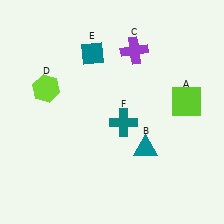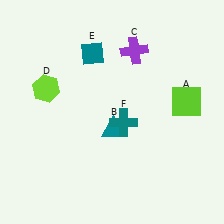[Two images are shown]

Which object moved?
The teal triangle (B) moved left.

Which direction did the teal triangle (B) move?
The teal triangle (B) moved left.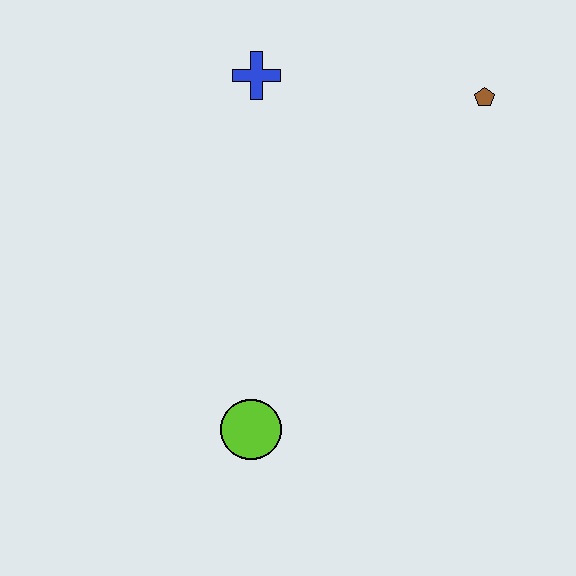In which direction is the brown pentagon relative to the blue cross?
The brown pentagon is to the right of the blue cross.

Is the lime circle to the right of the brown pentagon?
No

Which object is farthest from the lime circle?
The brown pentagon is farthest from the lime circle.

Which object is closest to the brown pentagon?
The blue cross is closest to the brown pentagon.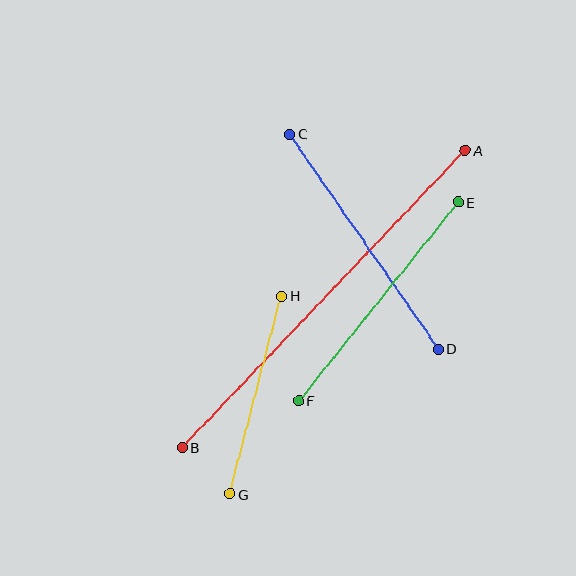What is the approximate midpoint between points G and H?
The midpoint is at approximately (256, 395) pixels.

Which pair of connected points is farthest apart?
Points A and B are farthest apart.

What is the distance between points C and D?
The distance is approximately 261 pixels.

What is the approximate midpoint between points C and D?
The midpoint is at approximately (364, 242) pixels.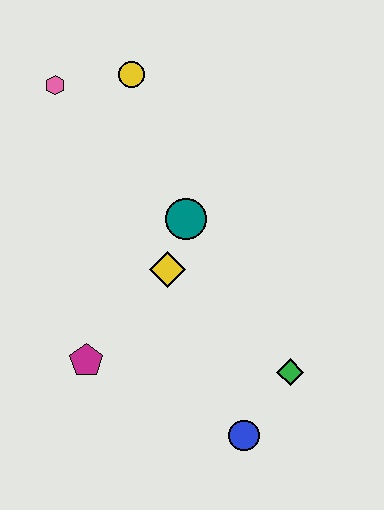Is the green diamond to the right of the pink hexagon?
Yes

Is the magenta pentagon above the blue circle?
Yes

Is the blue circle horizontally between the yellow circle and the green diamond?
Yes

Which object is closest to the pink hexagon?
The yellow circle is closest to the pink hexagon.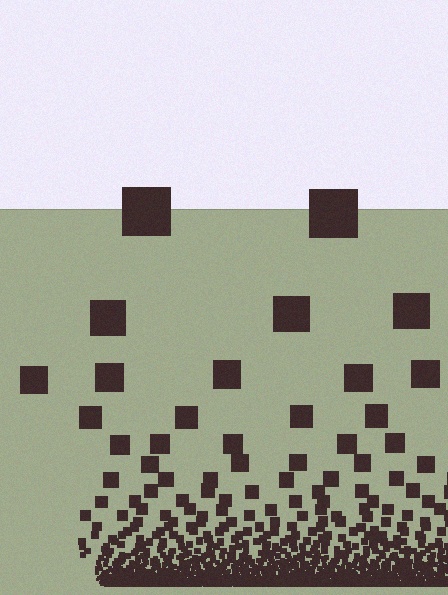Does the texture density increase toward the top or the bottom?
Density increases toward the bottom.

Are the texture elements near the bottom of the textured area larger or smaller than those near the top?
Smaller. The gradient is inverted — elements near the bottom are smaller and denser.